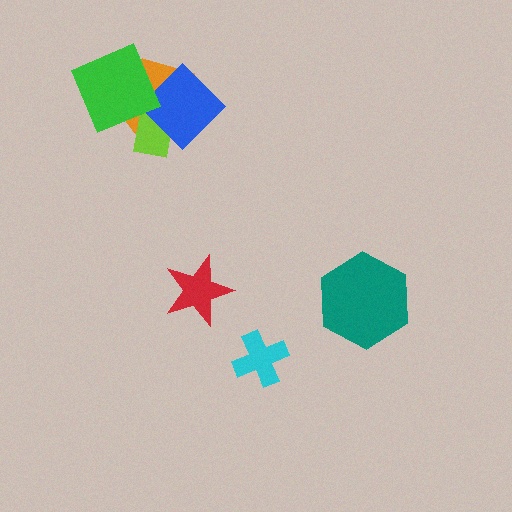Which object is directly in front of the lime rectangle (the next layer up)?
The blue diamond is directly in front of the lime rectangle.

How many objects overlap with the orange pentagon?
3 objects overlap with the orange pentagon.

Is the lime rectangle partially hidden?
Yes, it is partially covered by another shape.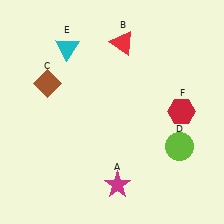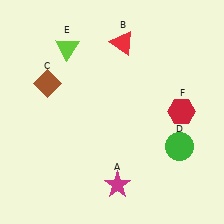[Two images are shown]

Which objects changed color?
D changed from lime to green. E changed from cyan to lime.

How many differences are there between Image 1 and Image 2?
There are 2 differences between the two images.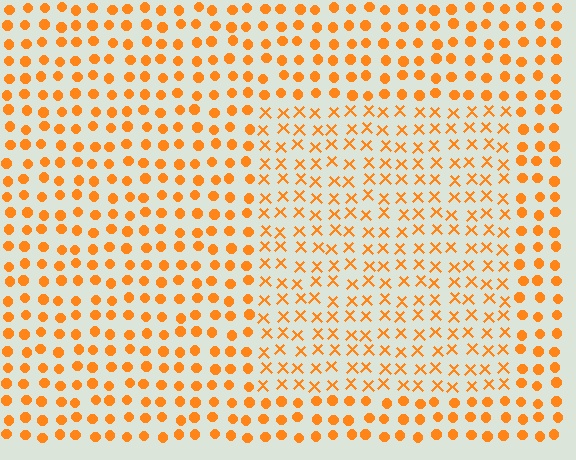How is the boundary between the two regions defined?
The boundary is defined by a change in element shape: X marks inside vs. circles outside. All elements share the same color and spacing.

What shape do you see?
I see a rectangle.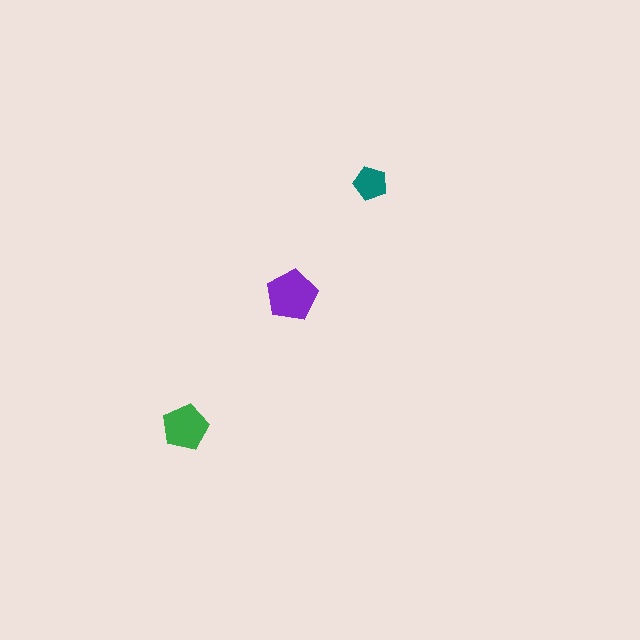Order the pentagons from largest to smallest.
the purple one, the green one, the teal one.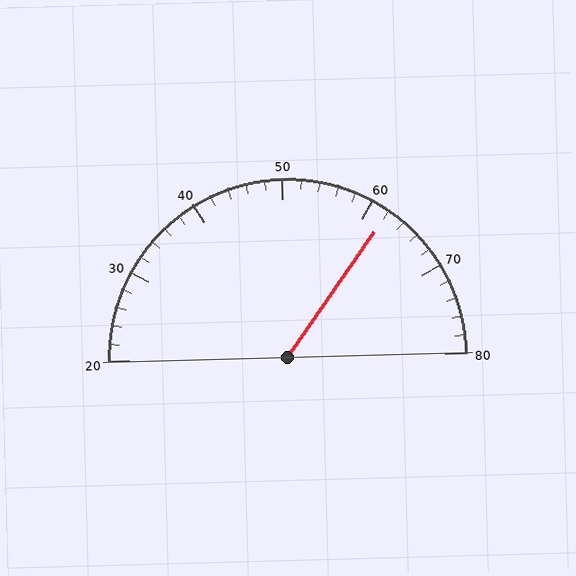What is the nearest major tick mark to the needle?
The nearest major tick mark is 60.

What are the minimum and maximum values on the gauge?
The gauge ranges from 20 to 80.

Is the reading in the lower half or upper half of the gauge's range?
The reading is in the upper half of the range (20 to 80).